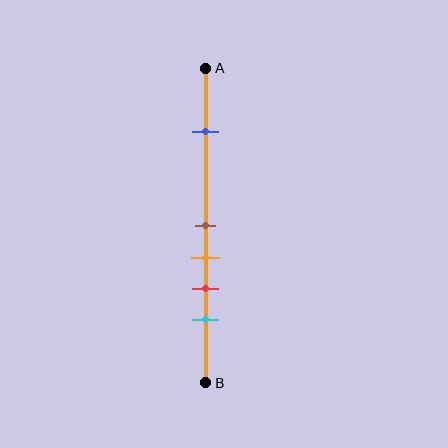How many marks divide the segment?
There are 5 marks dividing the segment.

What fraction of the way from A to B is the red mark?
The red mark is approximately 70% (0.7) of the way from A to B.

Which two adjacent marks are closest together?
The brown and orange marks are the closest adjacent pair.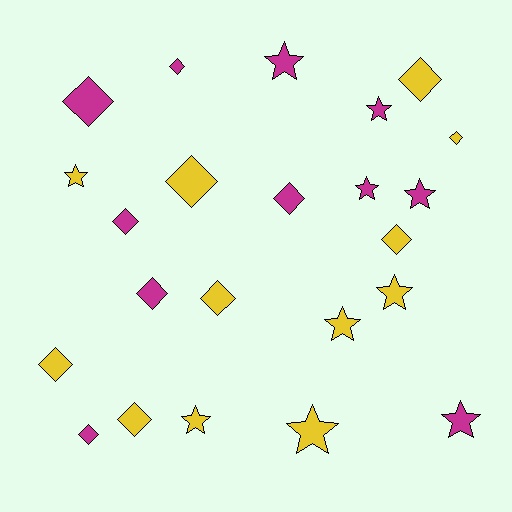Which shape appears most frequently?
Diamond, with 13 objects.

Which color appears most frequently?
Yellow, with 12 objects.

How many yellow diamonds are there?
There are 7 yellow diamonds.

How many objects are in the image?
There are 23 objects.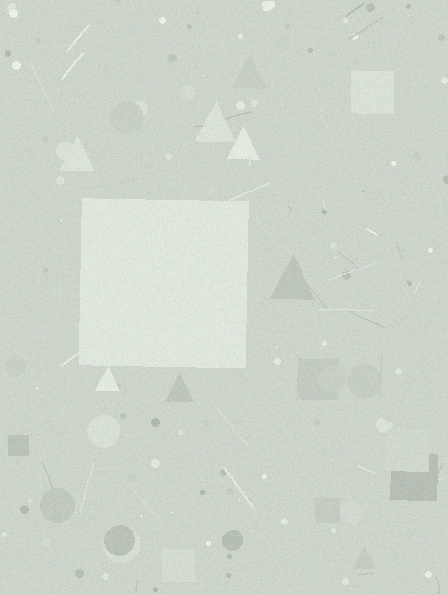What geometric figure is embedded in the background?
A square is embedded in the background.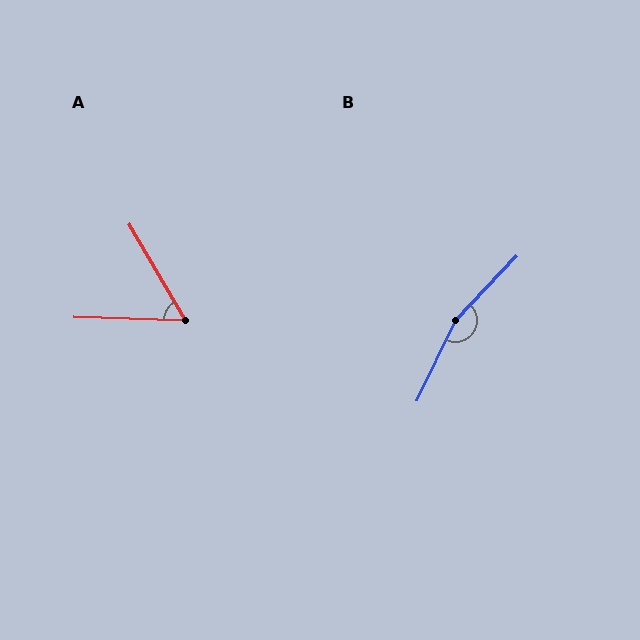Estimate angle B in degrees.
Approximately 162 degrees.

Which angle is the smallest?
A, at approximately 58 degrees.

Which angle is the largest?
B, at approximately 162 degrees.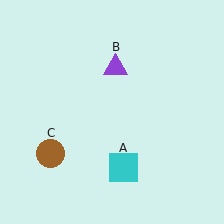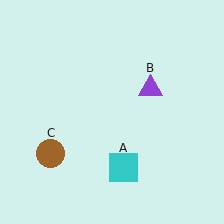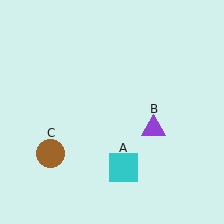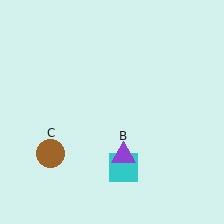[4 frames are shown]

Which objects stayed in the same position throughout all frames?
Cyan square (object A) and brown circle (object C) remained stationary.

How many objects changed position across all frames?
1 object changed position: purple triangle (object B).